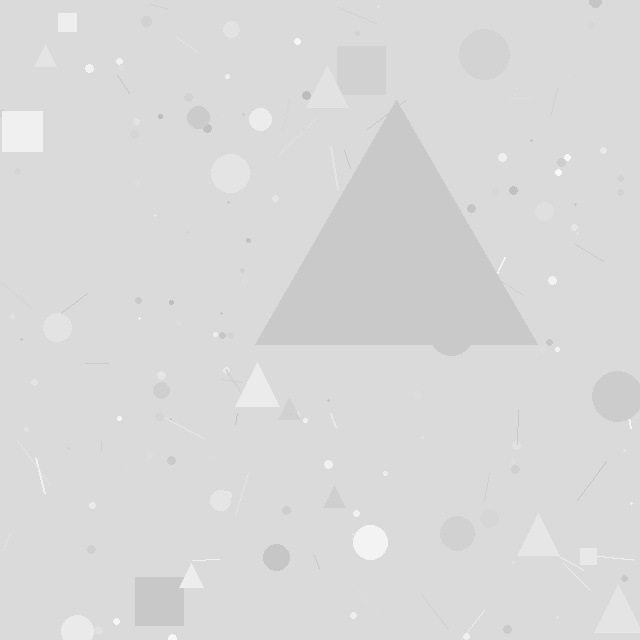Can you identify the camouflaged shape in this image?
The camouflaged shape is a triangle.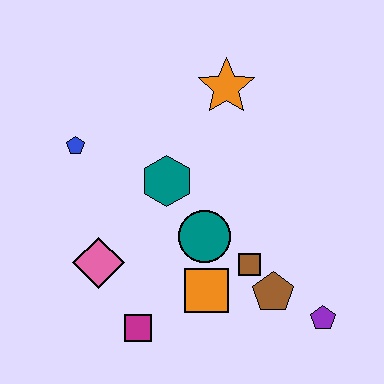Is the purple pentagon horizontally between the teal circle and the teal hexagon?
No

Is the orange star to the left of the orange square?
No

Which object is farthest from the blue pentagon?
The purple pentagon is farthest from the blue pentagon.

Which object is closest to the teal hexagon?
The teal circle is closest to the teal hexagon.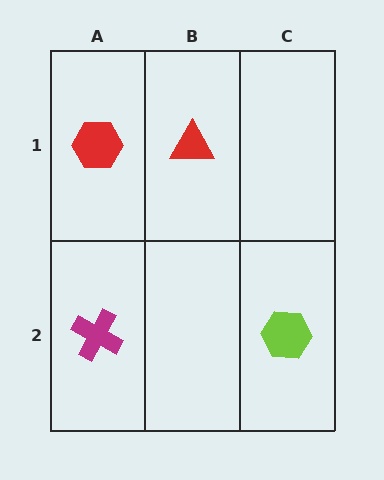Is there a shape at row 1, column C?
No, that cell is empty.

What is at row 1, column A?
A red hexagon.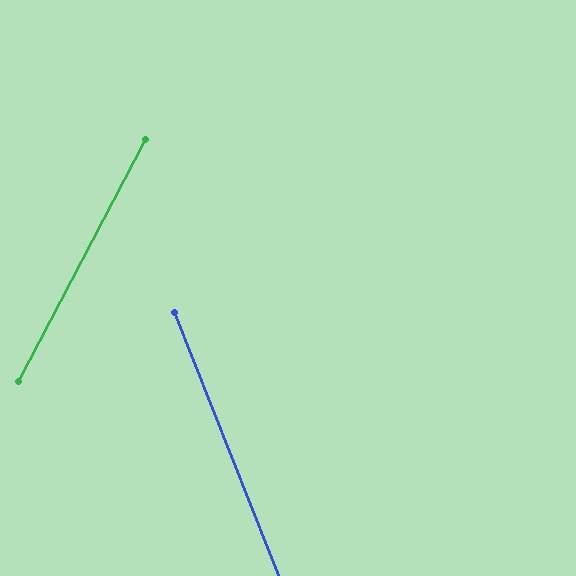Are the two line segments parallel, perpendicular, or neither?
Neither parallel nor perpendicular — they differ by about 49°.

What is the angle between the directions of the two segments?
Approximately 49 degrees.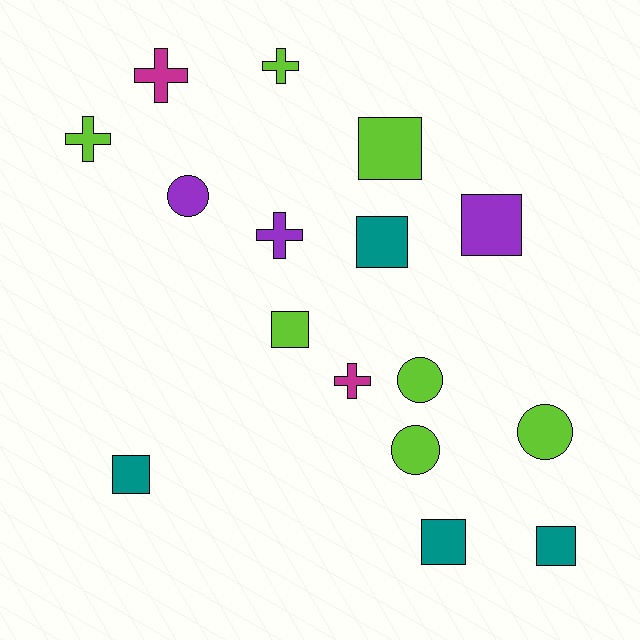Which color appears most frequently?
Lime, with 7 objects.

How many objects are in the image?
There are 16 objects.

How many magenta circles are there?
There are no magenta circles.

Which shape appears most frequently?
Square, with 7 objects.